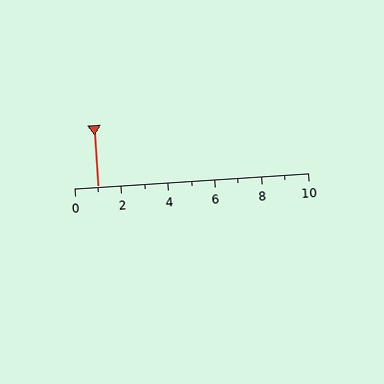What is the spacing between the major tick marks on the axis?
The major ticks are spaced 2 apart.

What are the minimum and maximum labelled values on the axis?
The axis runs from 0 to 10.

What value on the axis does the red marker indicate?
The marker indicates approximately 1.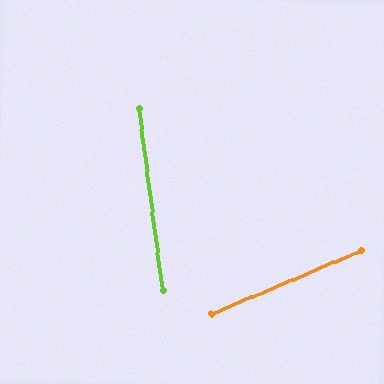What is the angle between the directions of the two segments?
Approximately 75 degrees.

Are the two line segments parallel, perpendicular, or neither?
Neither parallel nor perpendicular — they differ by about 75°.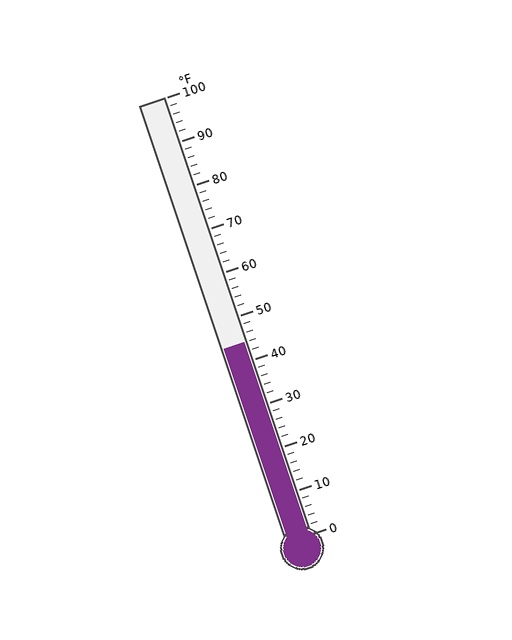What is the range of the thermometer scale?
The thermometer scale ranges from 0°F to 100°F.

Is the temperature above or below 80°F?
The temperature is below 80°F.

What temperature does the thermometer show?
The thermometer shows approximately 44°F.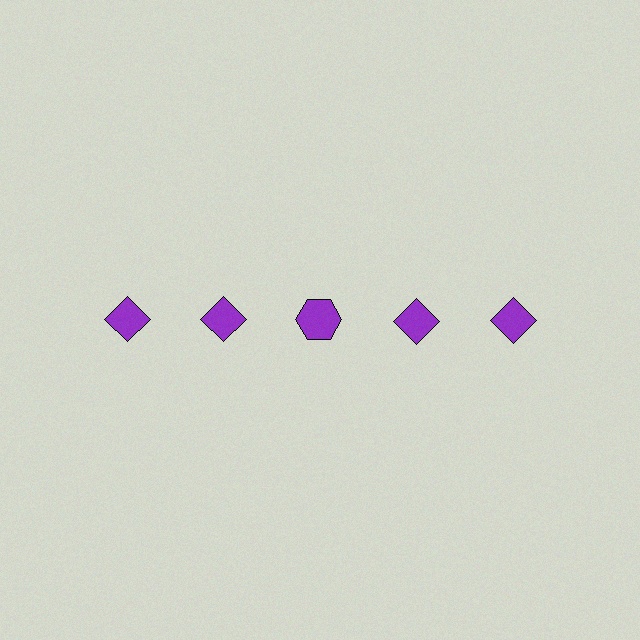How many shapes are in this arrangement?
There are 5 shapes arranged in a grid pattern.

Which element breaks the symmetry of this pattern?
The purple hexagon in the top row, center column breaks the symmetry. All other shapes are purple diamonds.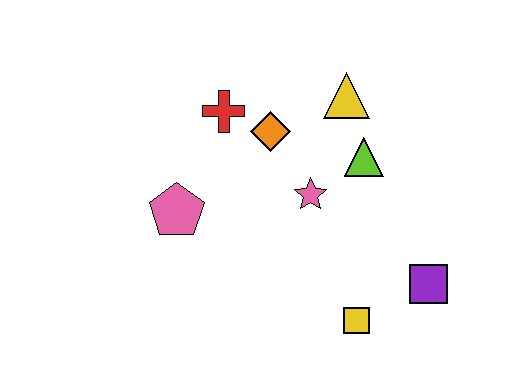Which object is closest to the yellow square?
The purple square is closest to the yellow square.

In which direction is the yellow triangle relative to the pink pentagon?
The yellow triangle is to the right of the pink pentagon.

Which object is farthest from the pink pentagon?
The purple square is farthest from the pink pentagon.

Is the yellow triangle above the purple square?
Yes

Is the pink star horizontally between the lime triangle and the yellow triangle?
No